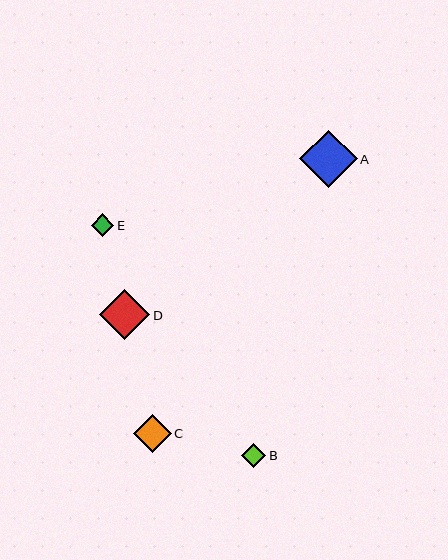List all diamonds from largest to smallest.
From largest to smallest: A, D, C, B, E.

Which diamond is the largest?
Diamond A is the largest with a size of approximately 57 pixels.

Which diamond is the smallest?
Diamond E is the smallest with a size of approximately 22 pixels.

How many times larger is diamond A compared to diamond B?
Diamond A is approximately 2.3 times the size of diamond B.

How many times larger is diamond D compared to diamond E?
Diamond D is approximately 2.2 times the size of diamond E.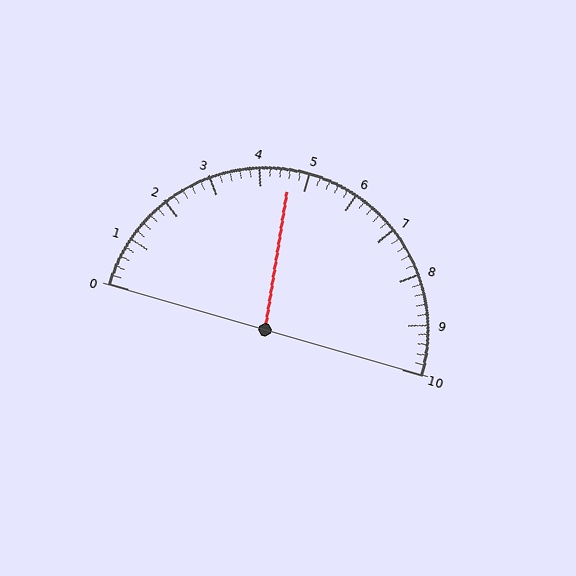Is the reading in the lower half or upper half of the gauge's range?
The reading is in the lower half of the range (0 to 10).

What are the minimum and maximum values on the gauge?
The gauge ranges from 0 to 10.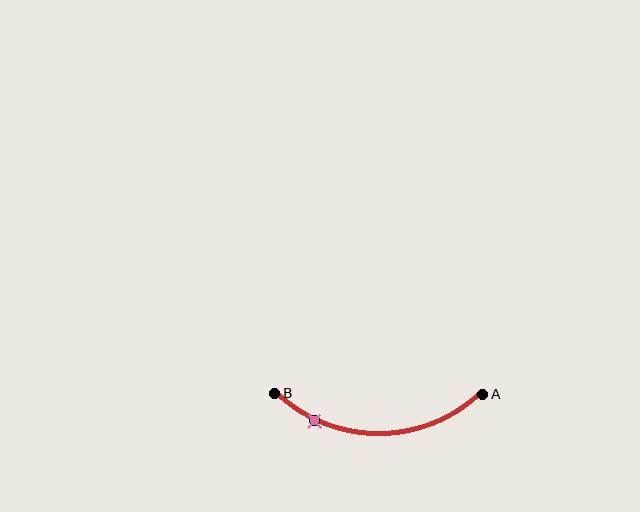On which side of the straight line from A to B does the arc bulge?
The arc bulges below the straight line connecting A and B.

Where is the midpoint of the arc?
The arc midpoint is the point on the curve farthest from the straight line joining A and B. It sits below that line.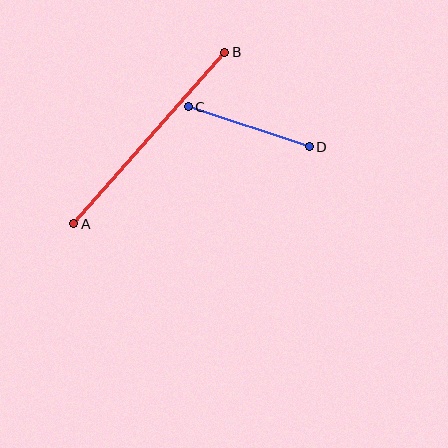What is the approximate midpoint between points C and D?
The midpoint is at approximately (248, 127) pixels.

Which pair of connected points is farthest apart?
Points A and B are farthest apart.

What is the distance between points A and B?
The distance is approximately 228 pixels.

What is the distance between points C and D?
The distance is approximately 127 pixels.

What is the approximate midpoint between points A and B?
The midpoint is at approximately (149, 138) pixels.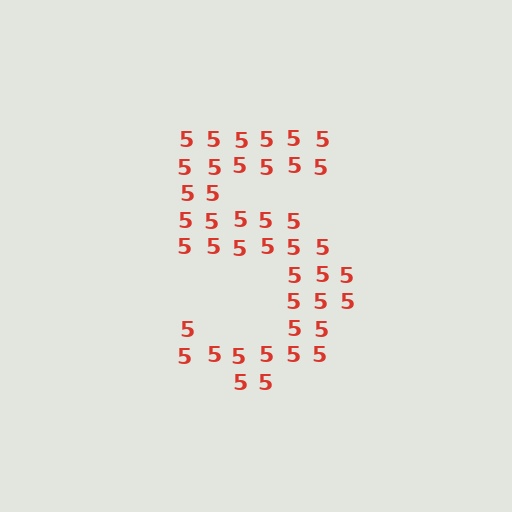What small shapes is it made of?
It is made of small digit 5's.